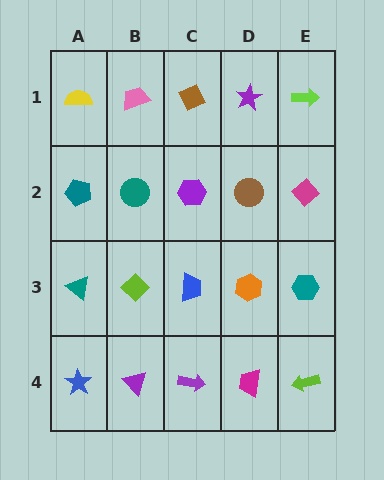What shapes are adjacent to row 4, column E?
A teal hexagon (row 3, column E), a magenta trapezoid (row 4, column D).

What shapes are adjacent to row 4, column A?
A teal triangle (row 3, column A), a purple triangle (row 4, column B).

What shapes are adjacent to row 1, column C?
A purple hexagon (row 2, column C), a pink trapezoid (row 1, column B), a purple star (row 1, column D).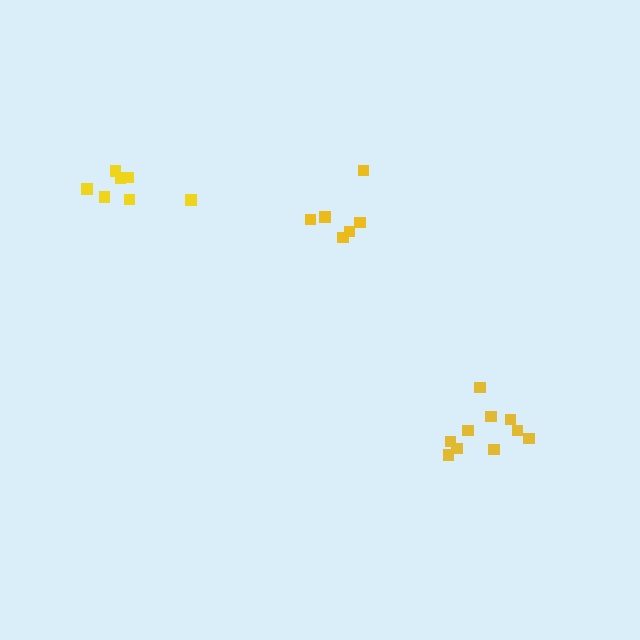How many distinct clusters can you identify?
There are 3 distinct clusters.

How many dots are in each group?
Group 1: 6 dots, Group 2: 10 dots, Group 3: 7 dots (23 total).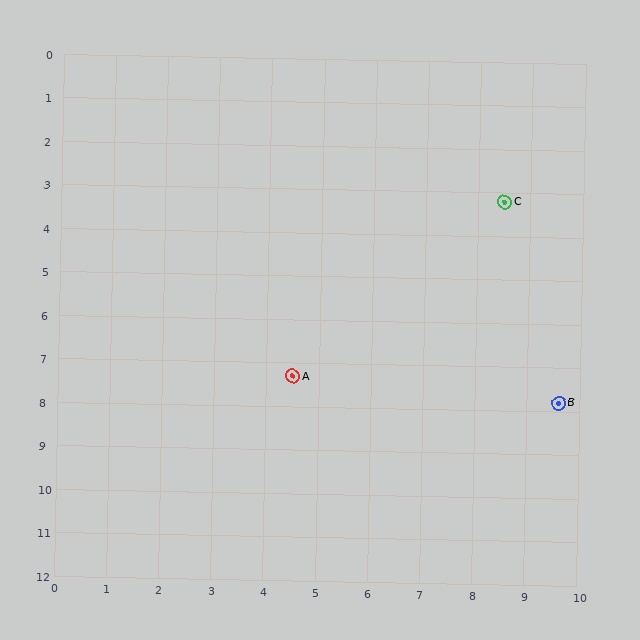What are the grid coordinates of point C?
Point C is at approximately (8.5, 3.2).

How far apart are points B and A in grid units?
Points B and A are about 5.1 grid units apart.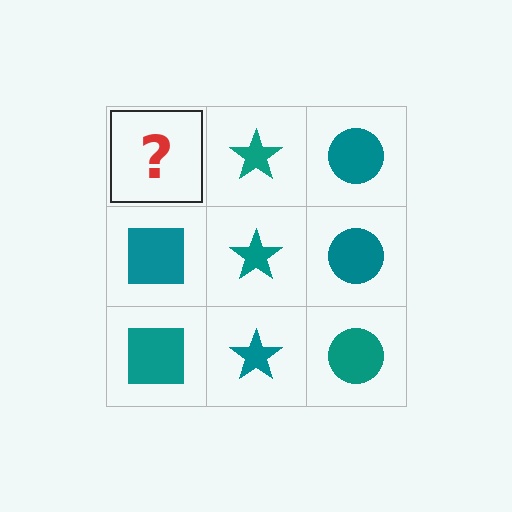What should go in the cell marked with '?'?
The missing cell should contain a teal square.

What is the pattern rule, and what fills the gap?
The rule is that each column has a consistent shape. The gap should be filled with a teal square.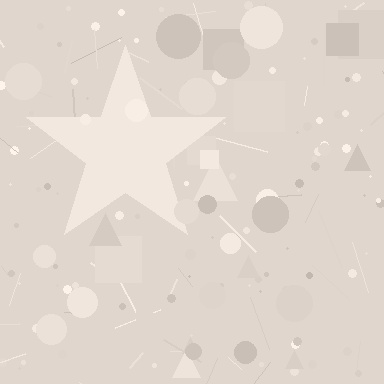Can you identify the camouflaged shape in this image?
The camouflaged shape is a star.